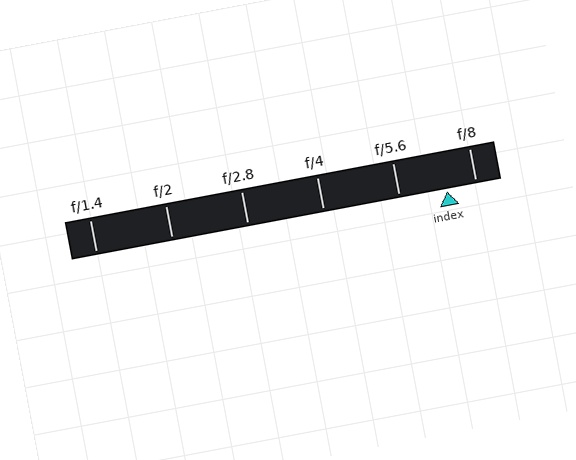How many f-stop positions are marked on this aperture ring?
There are 6 f-stop positions marked.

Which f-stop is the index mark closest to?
The index mark is closest to f/8.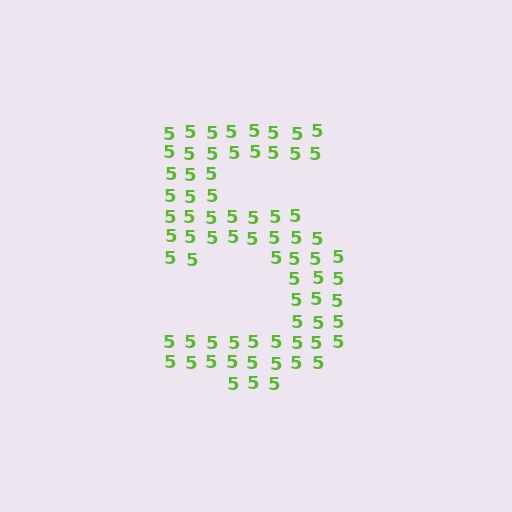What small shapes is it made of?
It is made of small digit 5's.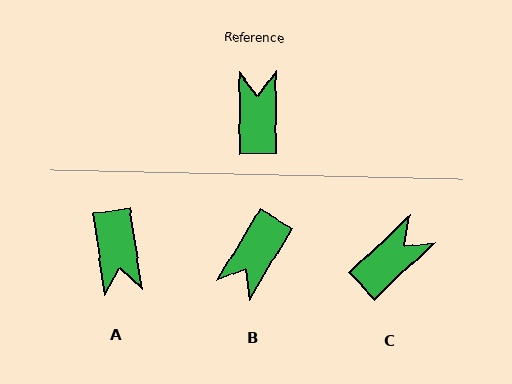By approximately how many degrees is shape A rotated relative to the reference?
Approximately 172 degrees clockwise.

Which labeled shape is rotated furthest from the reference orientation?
A, about 172 degrees away.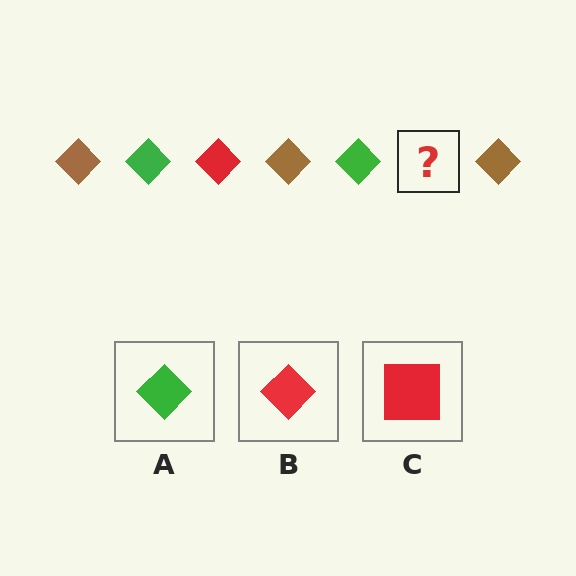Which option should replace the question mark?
Option B.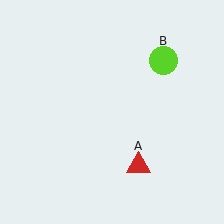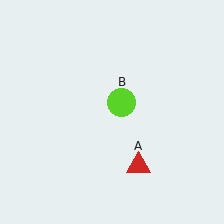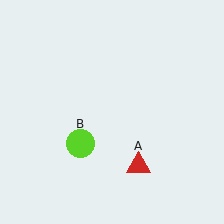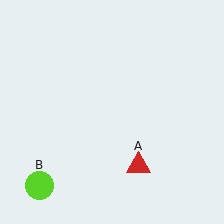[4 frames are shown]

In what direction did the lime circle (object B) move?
The lime circle (object B) moved down and to the left.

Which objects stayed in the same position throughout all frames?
Red triangle (object A) remained stationary.